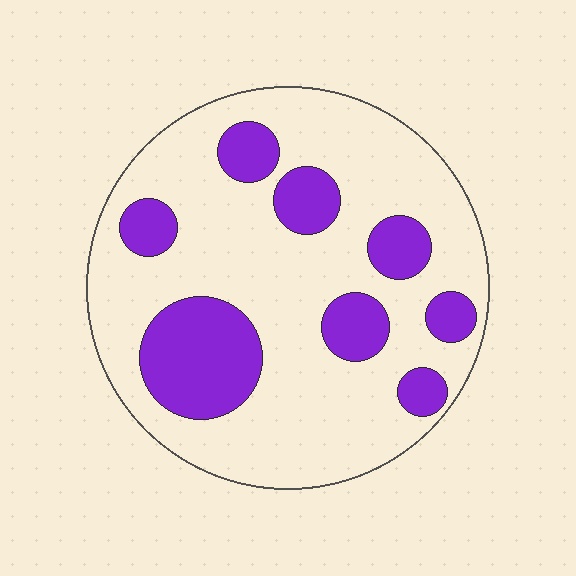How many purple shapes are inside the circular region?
8.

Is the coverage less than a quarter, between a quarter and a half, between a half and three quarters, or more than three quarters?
Between a quarter and a half.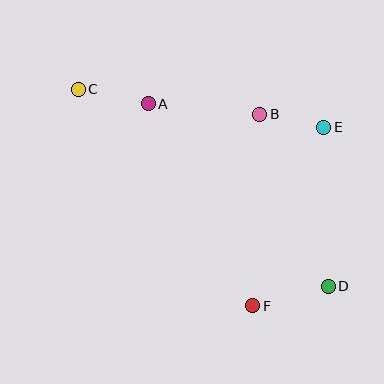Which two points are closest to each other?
Points B and E are closest to each other.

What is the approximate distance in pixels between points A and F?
The distance between A and F is approximately 228 pixels.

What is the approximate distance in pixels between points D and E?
The distance between D and E is approximately 159 pixels.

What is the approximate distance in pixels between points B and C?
The distance between B and C is approximately 184 pixels.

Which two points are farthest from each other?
Points C and D are farthest from each other.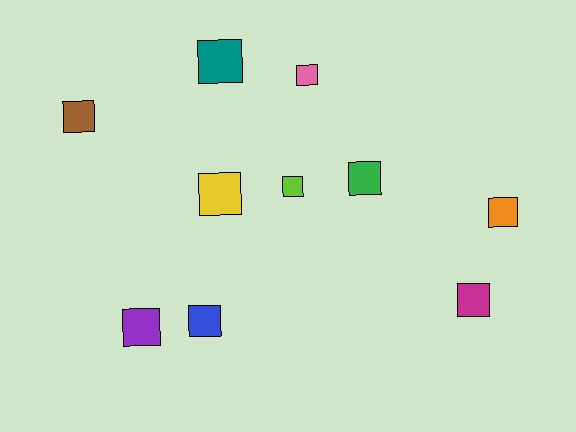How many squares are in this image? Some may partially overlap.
There are 10 squares.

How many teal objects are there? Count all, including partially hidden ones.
There is 1 teal object.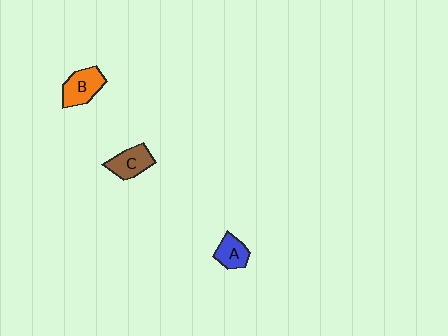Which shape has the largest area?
Shape B (orange).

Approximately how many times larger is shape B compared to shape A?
Approximately 1.4 times.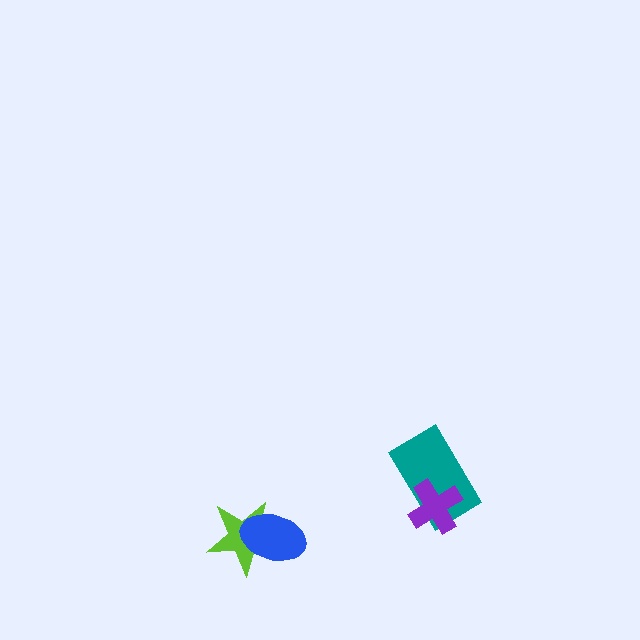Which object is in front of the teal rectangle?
The purple cross is in front of the teal rectangle.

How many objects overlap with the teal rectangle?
1 object overlaps with the teal rectangle.